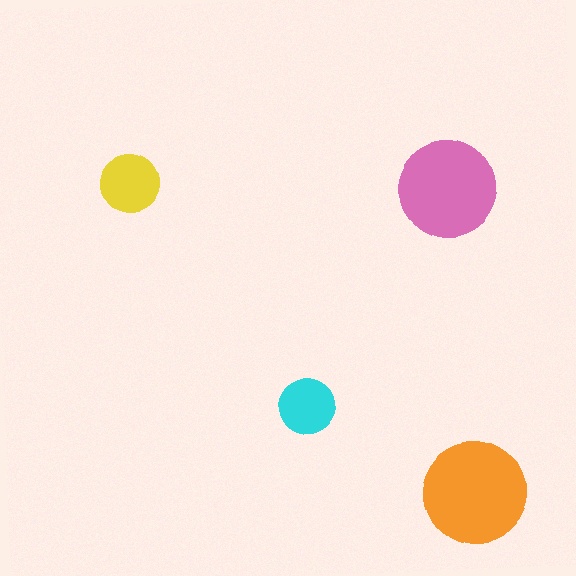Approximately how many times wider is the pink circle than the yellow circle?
About 1.5 times wider.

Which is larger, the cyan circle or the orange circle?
The orange one.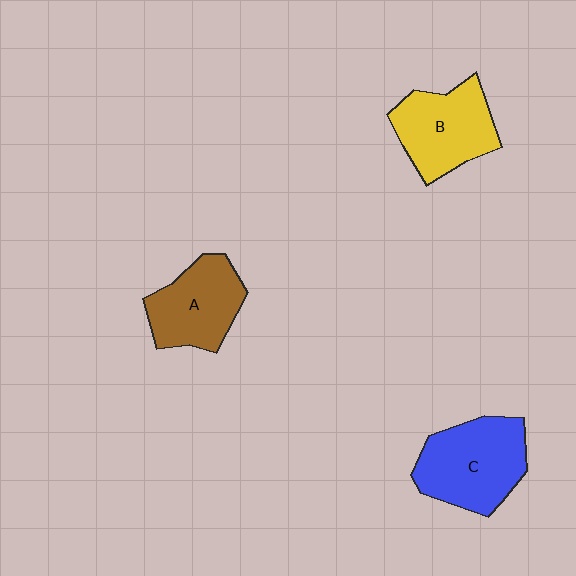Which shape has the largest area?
Shape C (blue).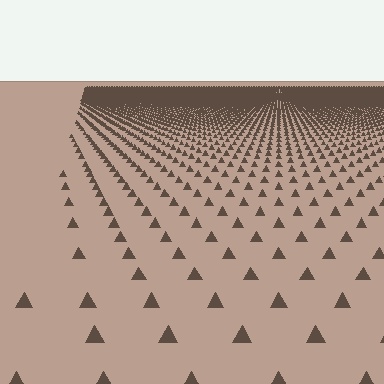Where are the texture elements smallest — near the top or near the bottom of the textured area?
Near the top.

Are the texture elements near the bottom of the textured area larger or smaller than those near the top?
Larger. Near the bottom, elements are closer to the viewer and appear at a bigger on-screen size.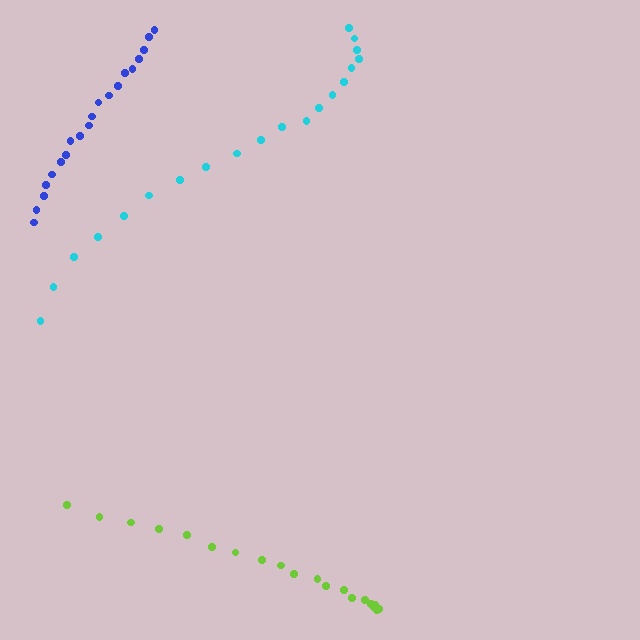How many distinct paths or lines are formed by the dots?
There are 3 distinct paths.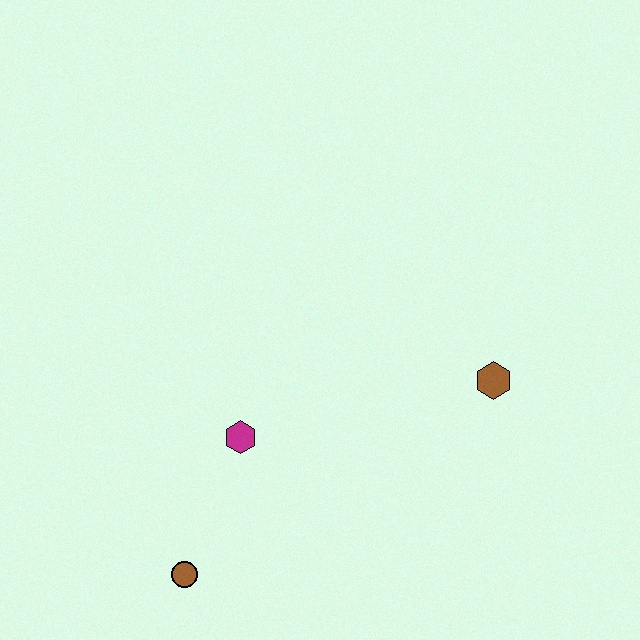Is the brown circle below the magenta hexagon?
Yes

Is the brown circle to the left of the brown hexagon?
Yes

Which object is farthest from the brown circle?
The brown hexagon is farthest from the brown circle.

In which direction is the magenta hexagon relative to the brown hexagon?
The magenta hexagon is to the left of the brown hexagon.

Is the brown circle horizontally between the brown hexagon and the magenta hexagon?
No